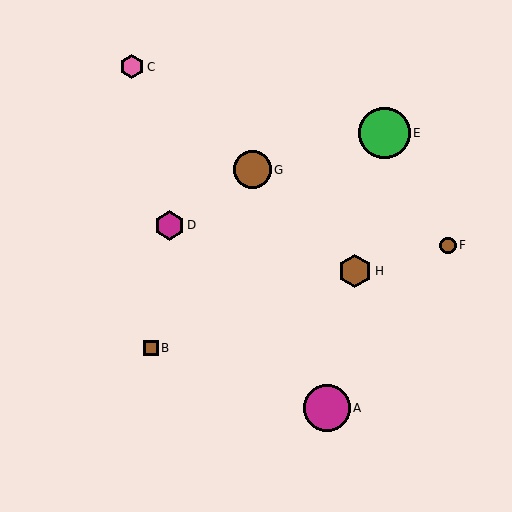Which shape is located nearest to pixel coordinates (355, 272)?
The brown hexagon (labeled H) at (355, 271) is nearest to that location.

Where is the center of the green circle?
The center of the green circle is at (385, 133).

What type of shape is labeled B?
Shape B is a brown square.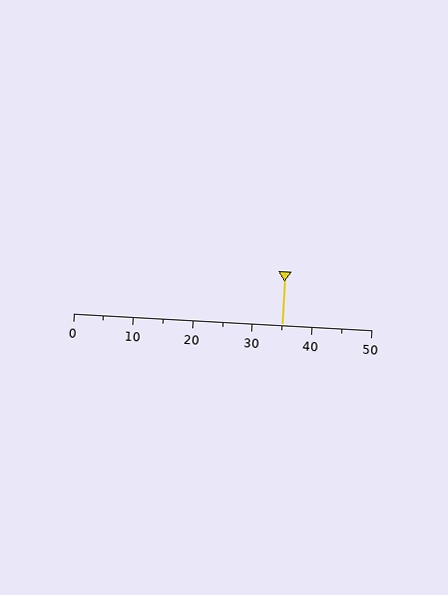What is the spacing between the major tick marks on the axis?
The major ticks are spaced 10 apart.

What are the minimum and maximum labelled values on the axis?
The axis runs from 0 to 50.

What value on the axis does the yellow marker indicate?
The marker indicates approximately 35.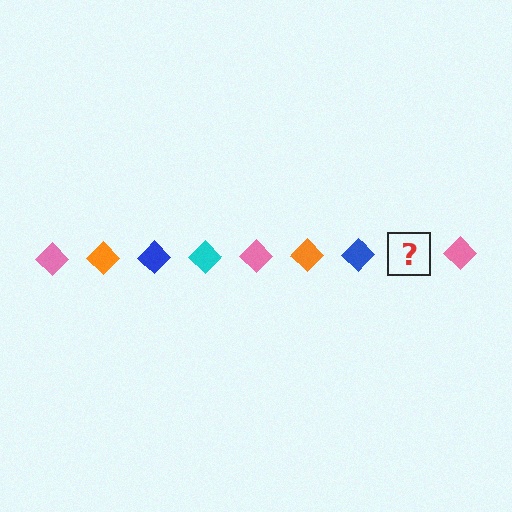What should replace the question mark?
The question mark should be replaced with a cyan diamond.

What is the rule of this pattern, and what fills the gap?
The rule is that the pattern cycles through pink, orange, blue, cyan diamonds. The gap should be filled with a cyan diamond.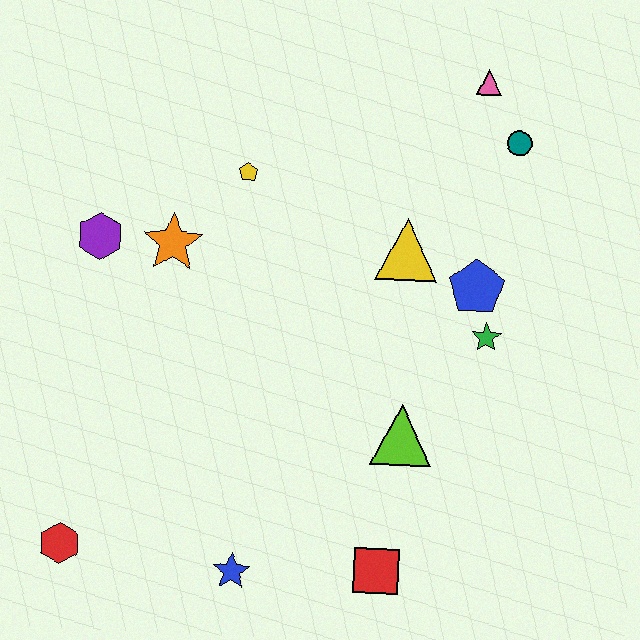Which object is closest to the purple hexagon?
The orange star is closest to the purple hexagon.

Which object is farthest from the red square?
The pink triangle is farthest from the red square.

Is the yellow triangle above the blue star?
Yes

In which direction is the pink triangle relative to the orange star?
The pink triangle is to the right of the orange star.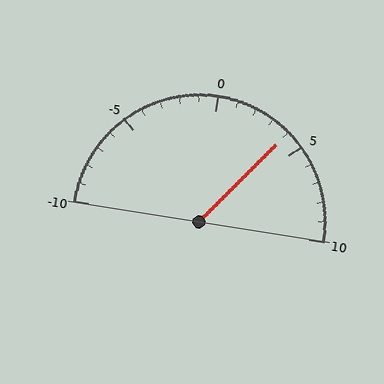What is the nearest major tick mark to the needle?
The nearest major tick mark is 5.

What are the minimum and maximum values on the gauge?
The gauge ranges from -10 to 10.